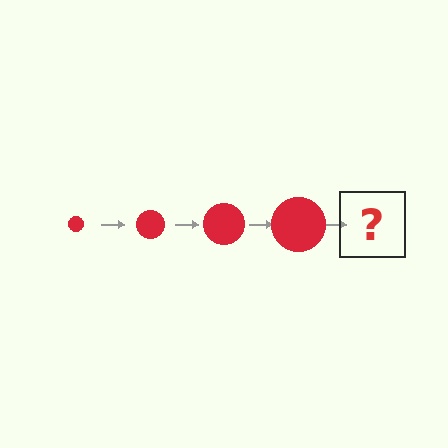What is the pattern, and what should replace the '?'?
The pattern is that the circle gets progressively larger each step. The '?' should be a red circle, larger than the previous one.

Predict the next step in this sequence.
The next step is a red circle, larger than the previous one.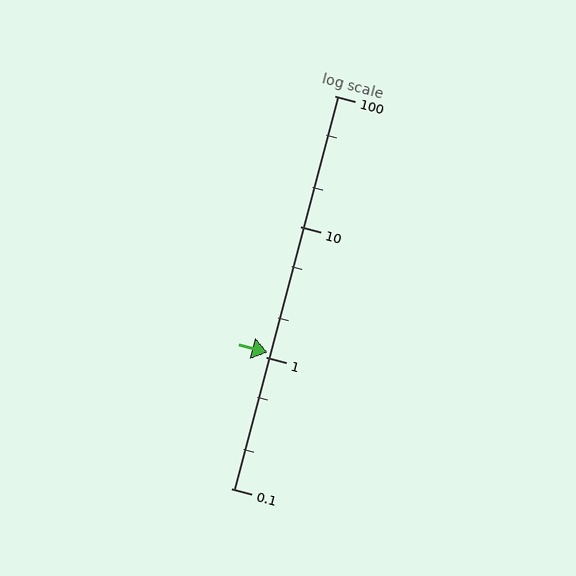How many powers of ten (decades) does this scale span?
The scale spans 3 decades, from 0.1 to 100.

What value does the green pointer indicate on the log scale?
The pointer indicates approximately 1.1.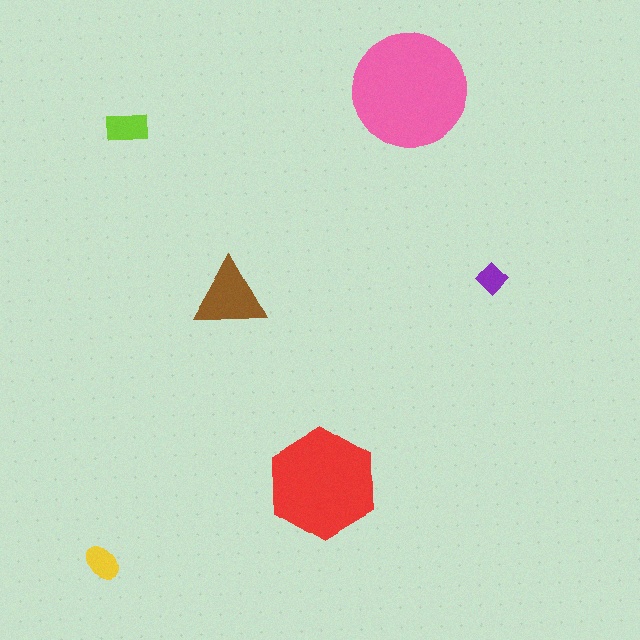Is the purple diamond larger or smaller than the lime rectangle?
Smaller.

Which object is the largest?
The pink circle.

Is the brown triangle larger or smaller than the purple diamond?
Larger.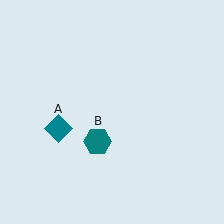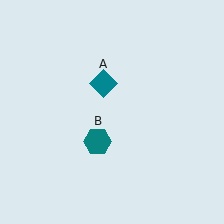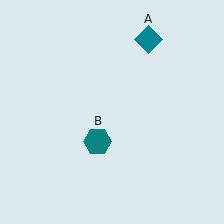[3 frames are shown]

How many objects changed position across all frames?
1 object changed position: teal diamond (object A).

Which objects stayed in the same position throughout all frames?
Teal hexagon (object B) remained stationary.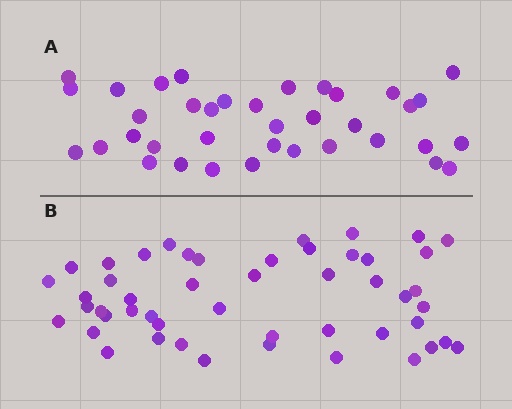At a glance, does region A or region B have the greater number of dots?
Region B (the bottom region) has more dots.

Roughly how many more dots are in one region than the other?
Region B has roughly 12 or so more dots than region A.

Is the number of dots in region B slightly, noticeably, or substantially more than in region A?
Region B has noticeably more, but not dramatically so. The ratio is roughly 1.3 to 1.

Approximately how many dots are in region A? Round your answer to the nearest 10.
About 40 dots. (The exact count is 37, which rounds to 40.)